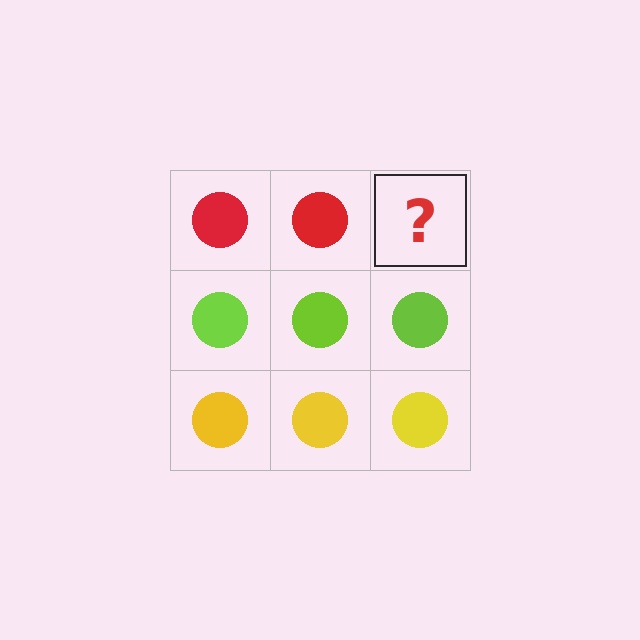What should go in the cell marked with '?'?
The missing cell should contain a red circle.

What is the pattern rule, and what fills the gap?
The rule is that each row has a consistent color. The gap should be filled with a red circle.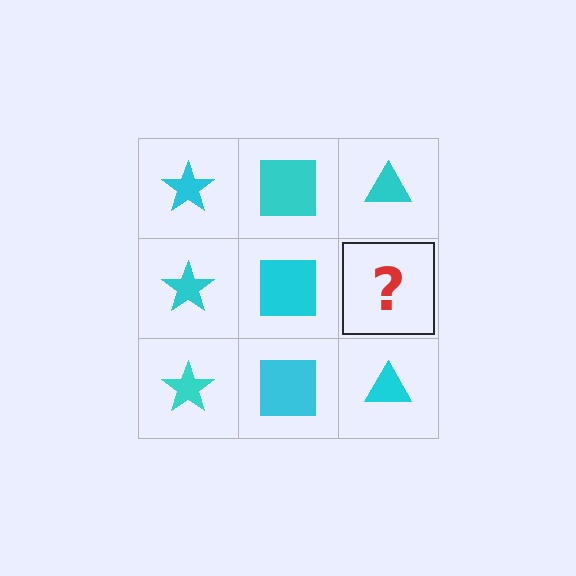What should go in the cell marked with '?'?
The missing cell should contain a cyan triangle.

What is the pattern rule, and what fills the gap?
The rule is that each column has a consistent shape. The gap should be filled with a cyan triangle.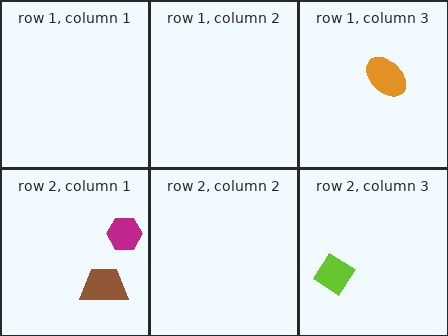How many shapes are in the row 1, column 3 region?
1.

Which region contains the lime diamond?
The row 2, column 3 region.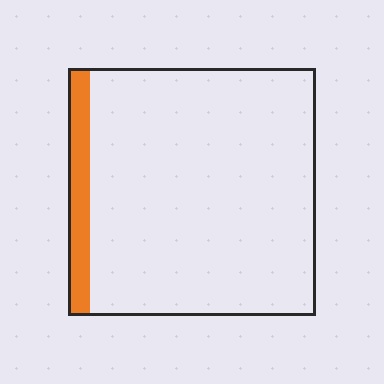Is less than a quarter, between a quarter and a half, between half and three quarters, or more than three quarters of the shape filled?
Less than a quarter.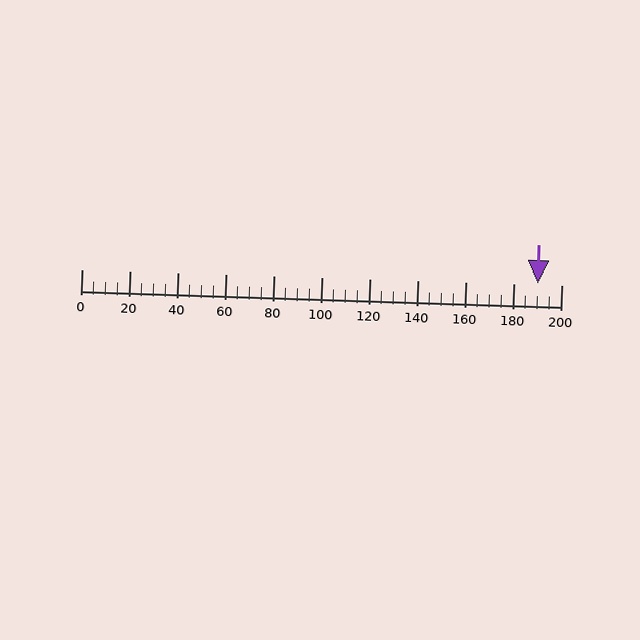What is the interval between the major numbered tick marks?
The major tick marks are spaced 20 units apart.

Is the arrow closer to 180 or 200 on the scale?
The arrow is closer to 200.